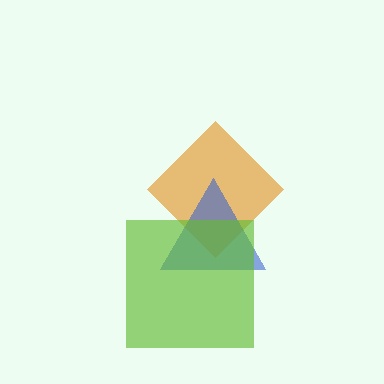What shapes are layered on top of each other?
The layered shapes are: an orange diamond, a blue triangle, a lime square.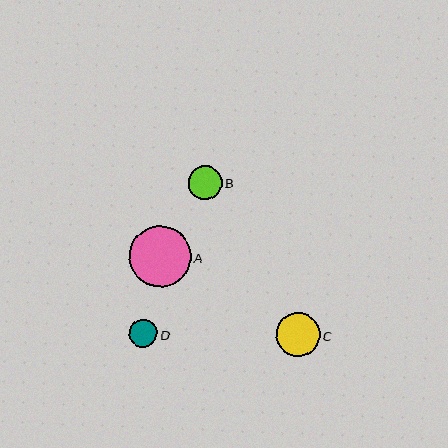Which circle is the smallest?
Circle D is the smallest with a size of approximately 28 pixels.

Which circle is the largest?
Circle A is the largest with a size of approximately 62 pixels.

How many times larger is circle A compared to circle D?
Circle A is approximately 2.2 times the size of circle D.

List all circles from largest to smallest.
From largest to smallest: A, C, B, D.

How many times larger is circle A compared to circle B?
Circle A is approximately 1.8 times the size of circle B.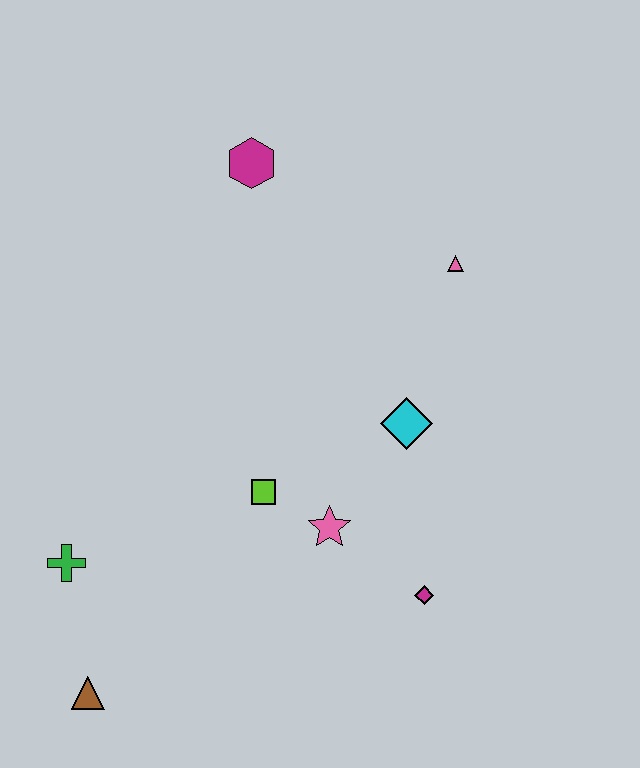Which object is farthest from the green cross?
The pink triangle is farthest from the green cross.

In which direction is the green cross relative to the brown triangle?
The green cross is above the brown triangle.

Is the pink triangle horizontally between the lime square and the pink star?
No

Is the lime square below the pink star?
No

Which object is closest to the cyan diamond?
The pink star is closest to the cyan diamond.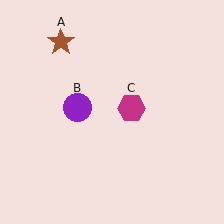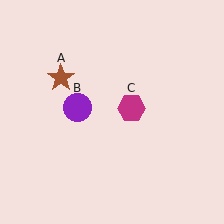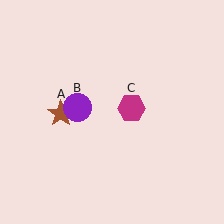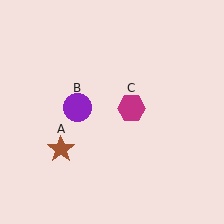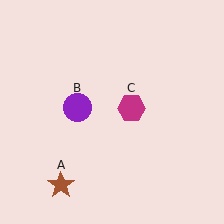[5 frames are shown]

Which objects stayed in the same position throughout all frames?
Purple circle (object B) and magenta hexagon (object C) remained stationary.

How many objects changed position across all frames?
1 object changed position: brown star (object A).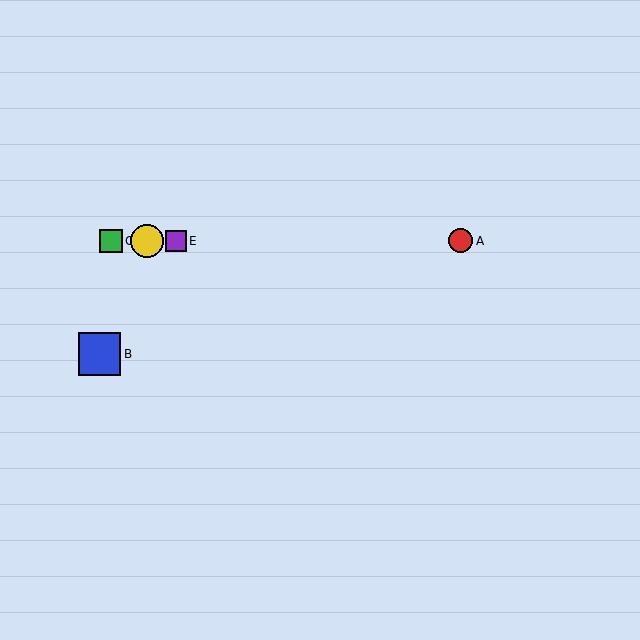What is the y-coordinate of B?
Object B is at y≈354.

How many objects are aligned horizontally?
4 objects (A, C, D, E) are aligned horizontally.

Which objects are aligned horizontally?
Objects A, C, D, E are aligned horizontally.